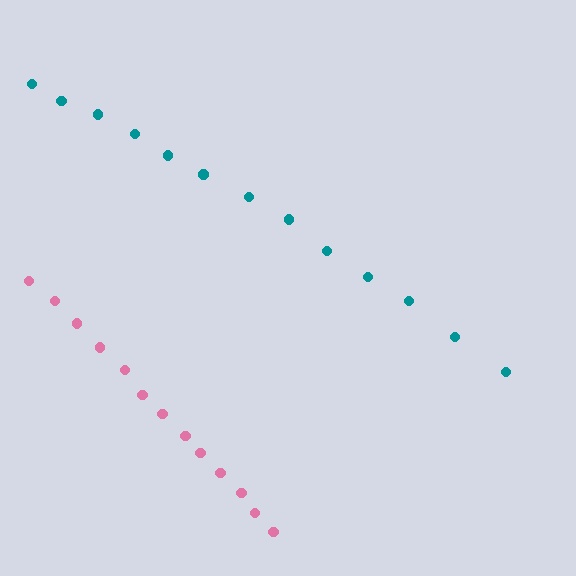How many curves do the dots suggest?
There are 2 distinct paths.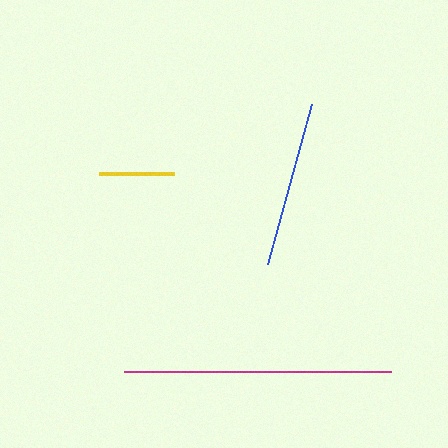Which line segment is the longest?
The magenta line is the longest at approximately 267 pixels.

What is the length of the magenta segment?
The magenta segment is approximately 267 pixels long.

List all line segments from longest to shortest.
From longest to shortest: magenta, blue, yellow.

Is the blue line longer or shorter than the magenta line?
The magenta line is longer than the blue line.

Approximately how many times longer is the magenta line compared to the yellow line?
The magenta line is approximately 3.6 times the length of the yellow line.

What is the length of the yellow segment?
The yellow segment is approximately 74 pixels long.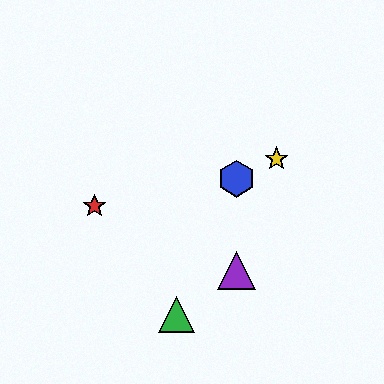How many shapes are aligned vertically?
2 shapes (the blue hexagon, the purple triangle) are aligned vertically.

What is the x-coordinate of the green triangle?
The green triangle is at x≈176.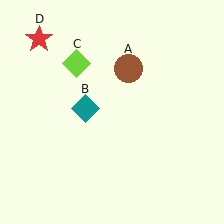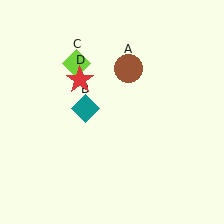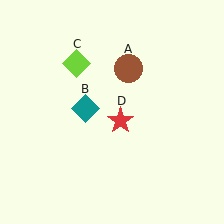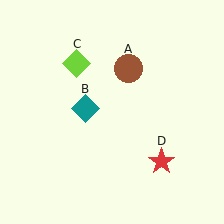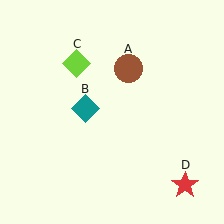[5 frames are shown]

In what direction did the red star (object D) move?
The red star (object D) moved down and to the right.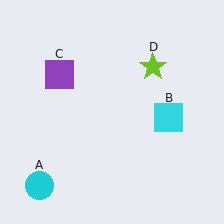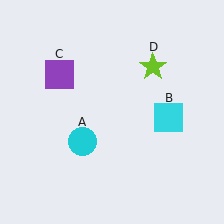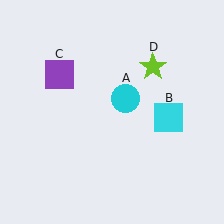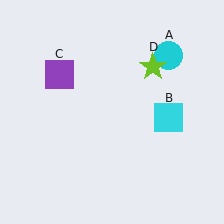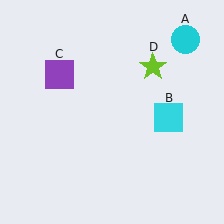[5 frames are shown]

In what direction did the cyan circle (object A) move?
The cyan circle (object A) moved up and to the right.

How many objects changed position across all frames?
1 object changed position: cyan circle (object A).